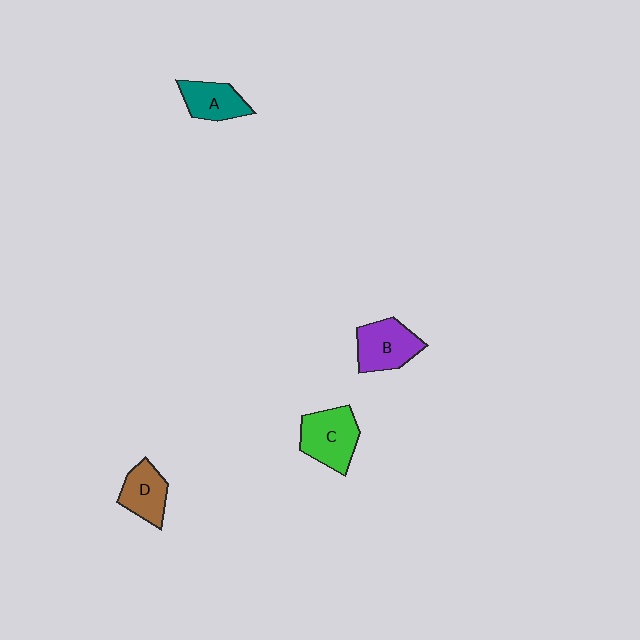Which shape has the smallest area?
Shape A (teal).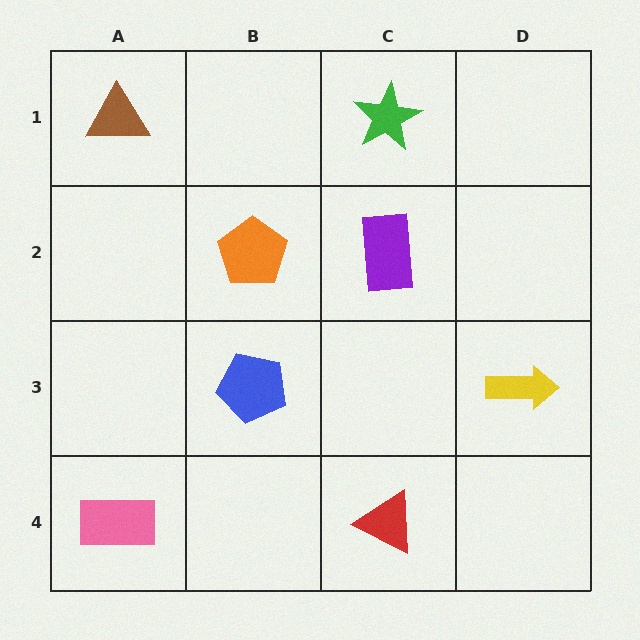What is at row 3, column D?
A yellow arrow.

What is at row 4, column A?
A pink rectangle.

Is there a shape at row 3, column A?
No, that cell is empty.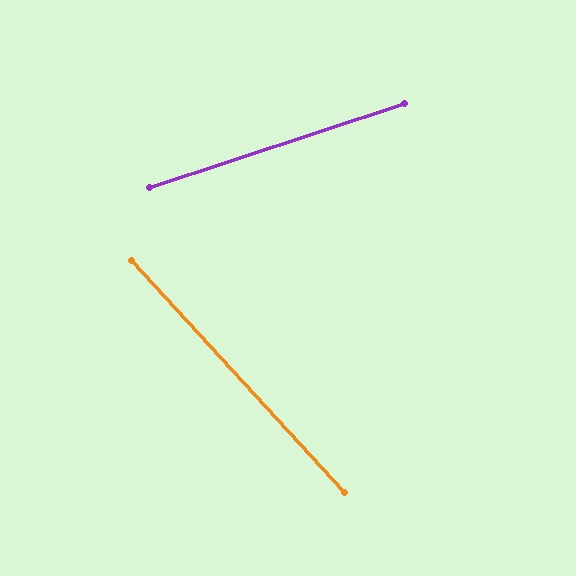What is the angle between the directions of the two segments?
Approximately 66 degrees.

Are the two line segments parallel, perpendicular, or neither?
Neither parallel nor perpendicular — they differ by about 66°.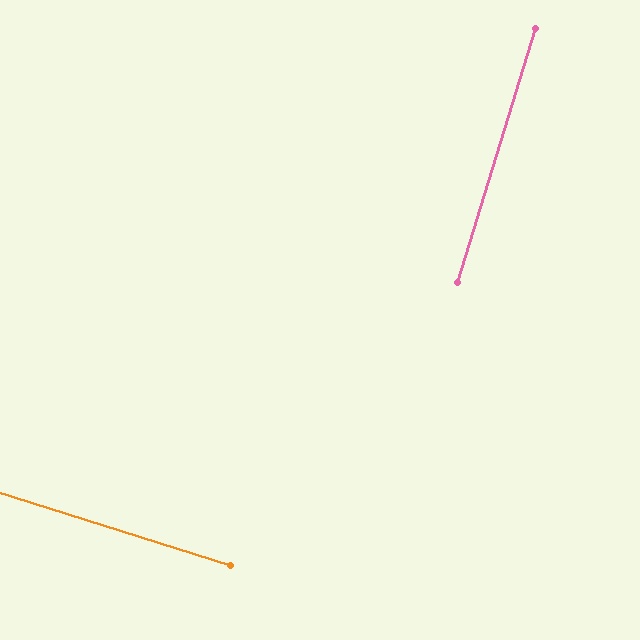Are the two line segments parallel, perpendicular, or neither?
Perpendicular — they meet at approximately 90°.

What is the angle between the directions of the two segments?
Approximately 90 degrees.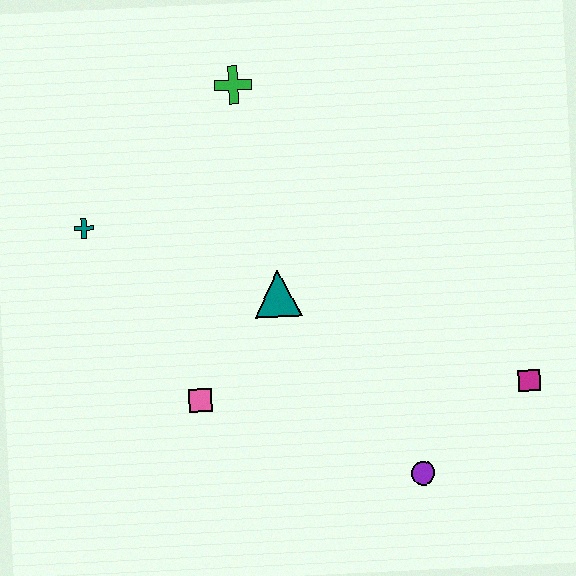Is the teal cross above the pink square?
Yes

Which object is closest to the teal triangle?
The pink square is closest to the teal triangle.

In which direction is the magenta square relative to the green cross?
The magenta square is below the green cross.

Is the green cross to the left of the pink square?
No